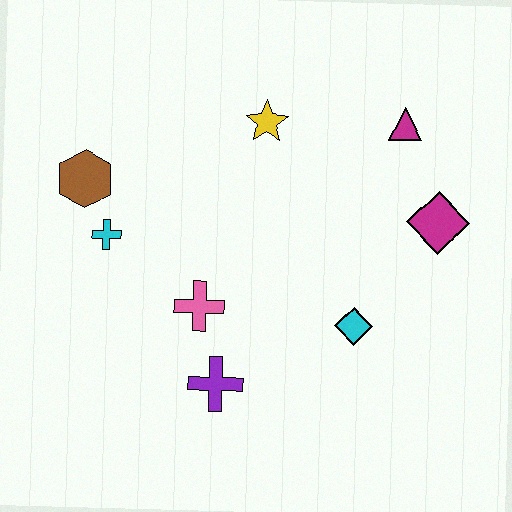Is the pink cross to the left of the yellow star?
Yes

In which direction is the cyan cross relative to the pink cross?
The cyan cross is to the left of the pink cross.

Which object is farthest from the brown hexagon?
The magenta diamond is farthest from the brown hexagon.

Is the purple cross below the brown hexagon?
Yes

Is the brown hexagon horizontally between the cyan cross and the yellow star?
No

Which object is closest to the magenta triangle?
The magenta diamond is closest to the magenta triangle.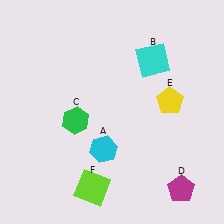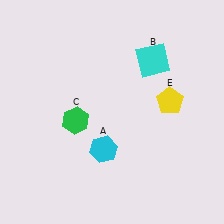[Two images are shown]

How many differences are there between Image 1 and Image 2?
There are 2 differences between the two images.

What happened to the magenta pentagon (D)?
The magenta pentagon (D) was removed in Image 2. It was in the bottom-right area of Image 1.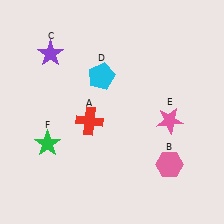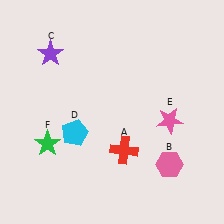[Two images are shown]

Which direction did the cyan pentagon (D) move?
The cyan pentagon (D) moved down.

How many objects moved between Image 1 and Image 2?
2 objects moved between the two images.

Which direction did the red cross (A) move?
The red cross (A) moved right.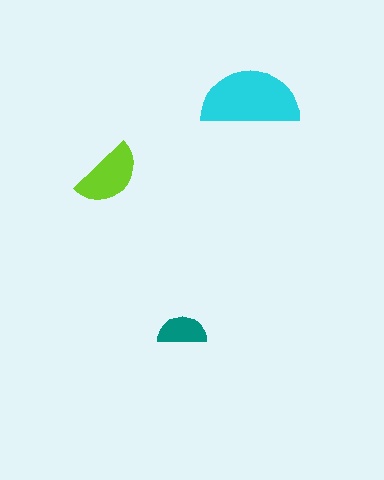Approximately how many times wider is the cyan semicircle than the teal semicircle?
About 2 times wider.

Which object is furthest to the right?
The cyan semicircle is rightmost.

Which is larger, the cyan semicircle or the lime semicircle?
The cyan one.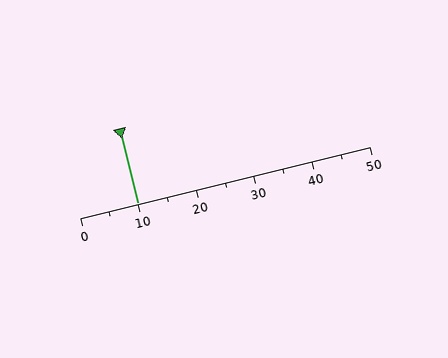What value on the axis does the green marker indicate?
The marker indicates approximately 10.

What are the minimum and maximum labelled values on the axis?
The axis runs from 0 to 50.